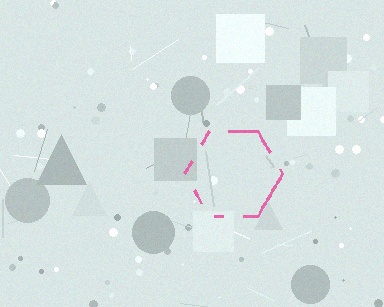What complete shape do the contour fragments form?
The contour fragments form a hexagon.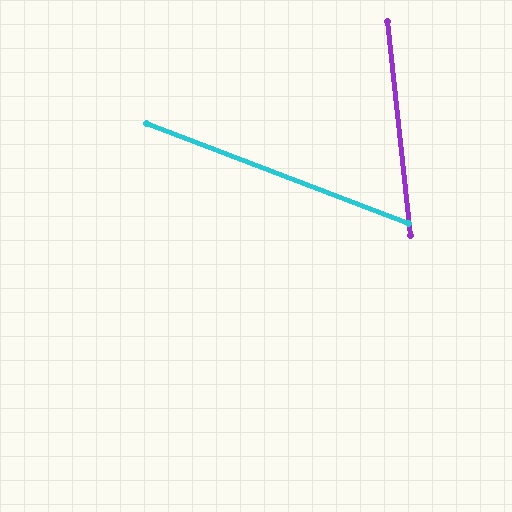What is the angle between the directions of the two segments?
Approximately 63 degrees.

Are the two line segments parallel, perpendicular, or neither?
Neither parallel nor perpendicular — they differ by about 63°.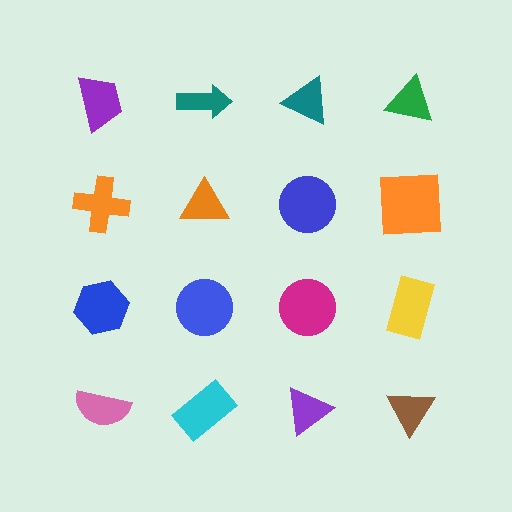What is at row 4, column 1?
A pink semicircle.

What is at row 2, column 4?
An orange square.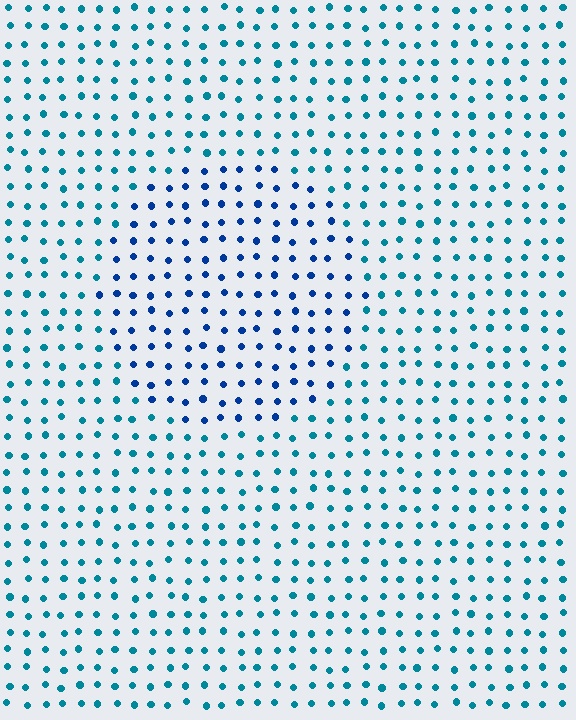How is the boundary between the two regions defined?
The boundary is defined purely by a slight shift in hue (about 31 degrees). Spacing, size, and orientation are identical on both sides.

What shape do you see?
I see a circle.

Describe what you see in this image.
The image is filled with small teal elements in a uniform arrangement. A circle-shaped region is visible where the elements are tinted to a slightly different hue, forming a subtle color boundary.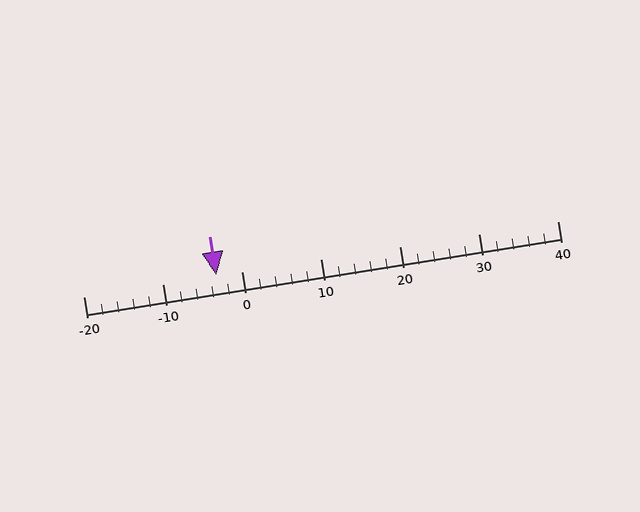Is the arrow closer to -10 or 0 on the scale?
The arrow is closer to 0.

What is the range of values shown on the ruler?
The ruler shows values from -20 to 40.